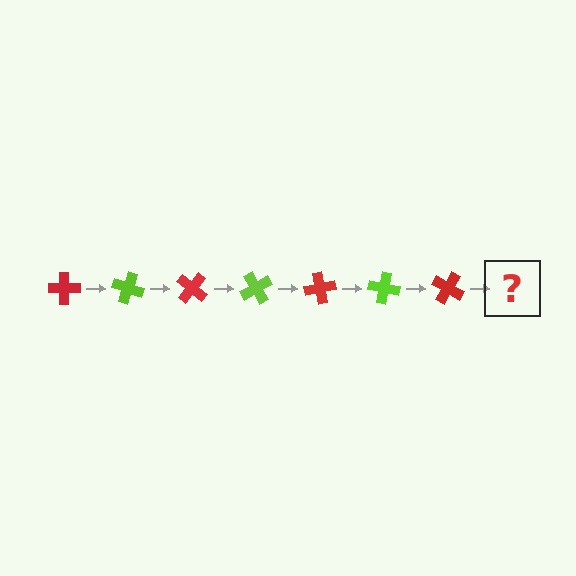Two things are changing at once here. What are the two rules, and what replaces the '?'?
The two rules are that it rotates 20 degrees each step and the color cycles through red and lime. The '?' should be a lime cross, rotated 140 degrees from the start.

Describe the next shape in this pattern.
It should be a lime cross, rotated 140 degrees from the start.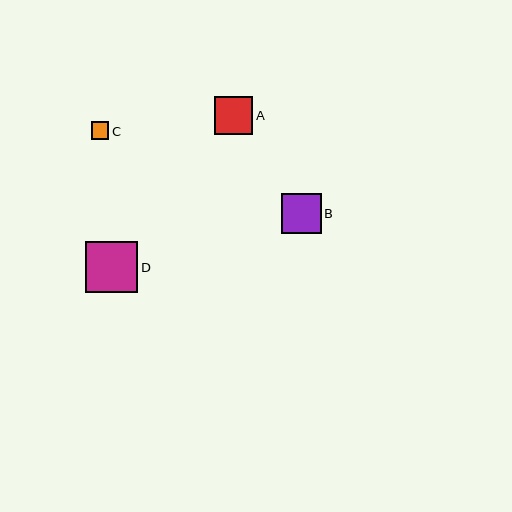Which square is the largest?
Square D is the largest with a size of approximately 52 pixels.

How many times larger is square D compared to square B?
Square D is approximately 1.3 times the size of square B.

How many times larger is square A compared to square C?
Square A is approximately 2.2 times the size of square C.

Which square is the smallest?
Square C is the smallest with a size of approximately 17 pixels.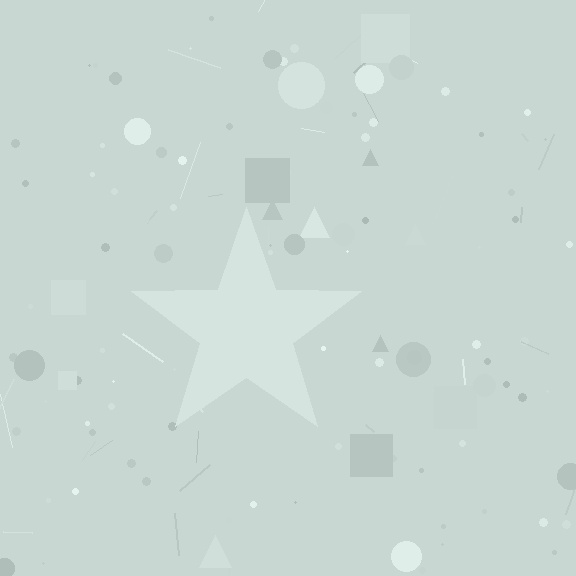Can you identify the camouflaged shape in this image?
The camouflaged shape is a star.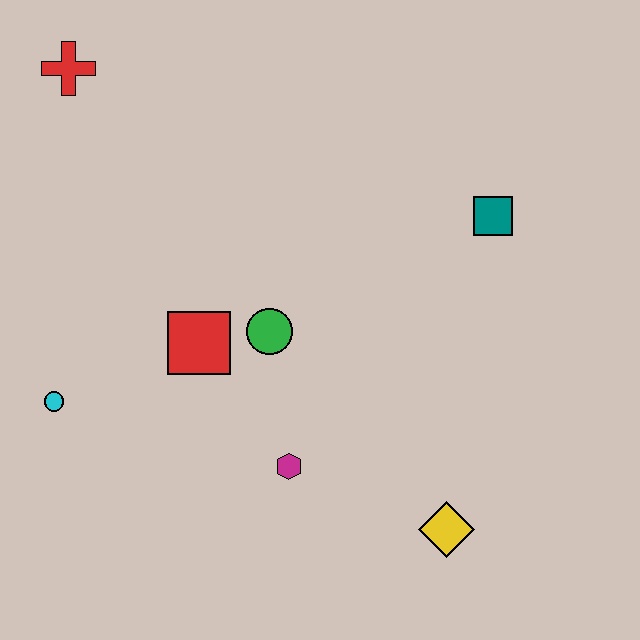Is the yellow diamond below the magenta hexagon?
Yes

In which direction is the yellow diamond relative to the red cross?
The yellow diamond is below the red cross.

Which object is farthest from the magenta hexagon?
The red cross is farthest from the magenta hexagon.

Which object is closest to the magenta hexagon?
The green circle is closest to the magenta hexagon.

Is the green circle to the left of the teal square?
Yes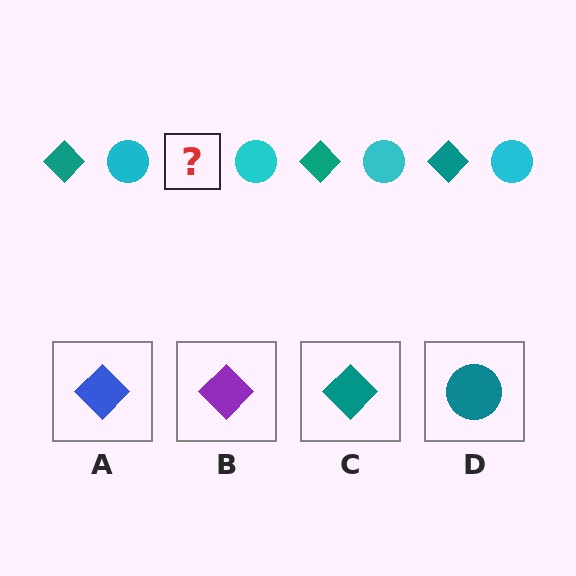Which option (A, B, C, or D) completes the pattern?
C.